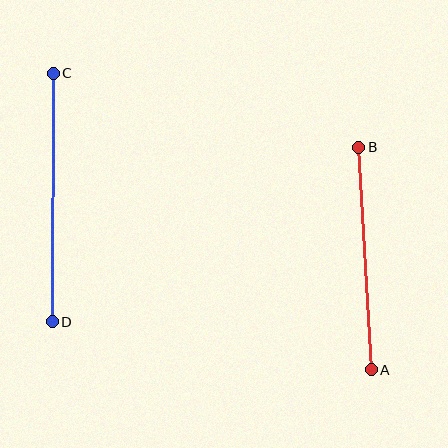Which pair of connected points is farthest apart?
Points C and D are farthest apart.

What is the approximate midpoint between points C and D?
The midpoint is at approximately (53, 197) pixels.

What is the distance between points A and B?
The distance is approximately 223 pixels.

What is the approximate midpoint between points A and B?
The midpoint is at approximately (365, 259) pixels.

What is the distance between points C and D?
The distance is approximately 248 pixels.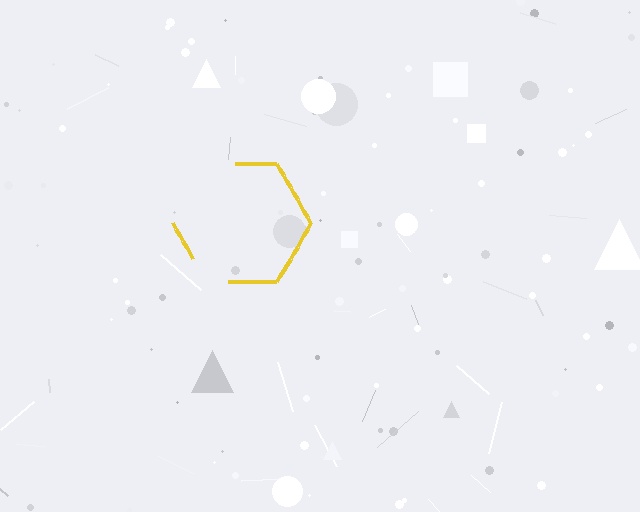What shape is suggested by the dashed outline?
The dashed outline suggests a hexagon.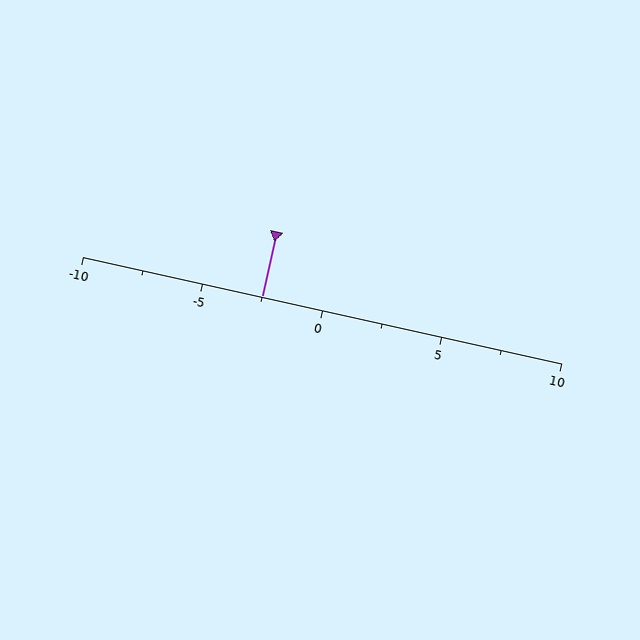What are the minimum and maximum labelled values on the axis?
The axis runs from -10 to 10.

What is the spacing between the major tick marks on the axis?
The major ticks are spaced 5 apart.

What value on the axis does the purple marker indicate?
The marker indicates approximately -2.5.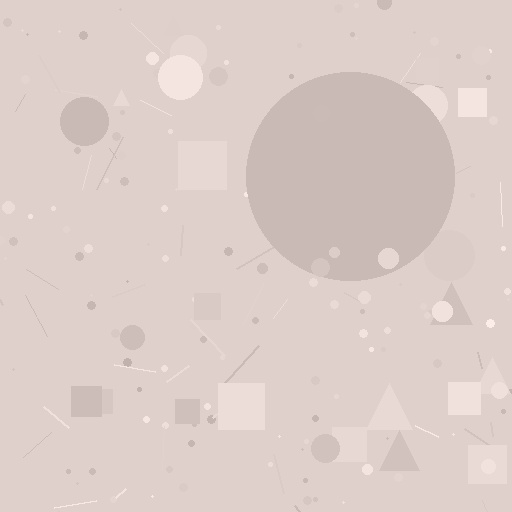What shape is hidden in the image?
A circle is hidden in the image.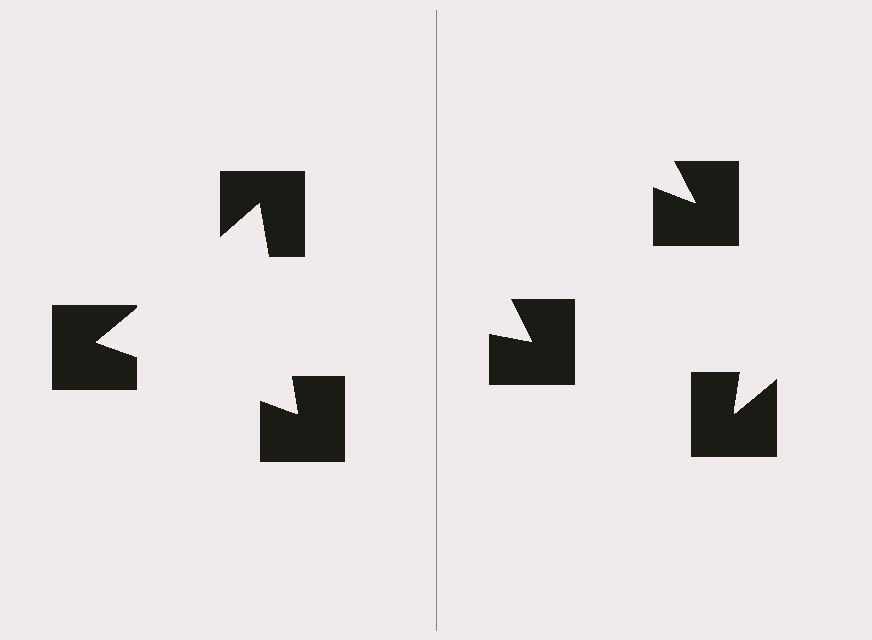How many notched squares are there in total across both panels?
6 — 3 on each side.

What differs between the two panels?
The notched squares are positioned identically on both sides; only the wedge orientations differ. On the left they align to a triangle; on the right they are misaligned.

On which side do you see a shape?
An illusory triangle appears on the left side. On the right side the wedge cuts are rotated, so no coherent shape forms.